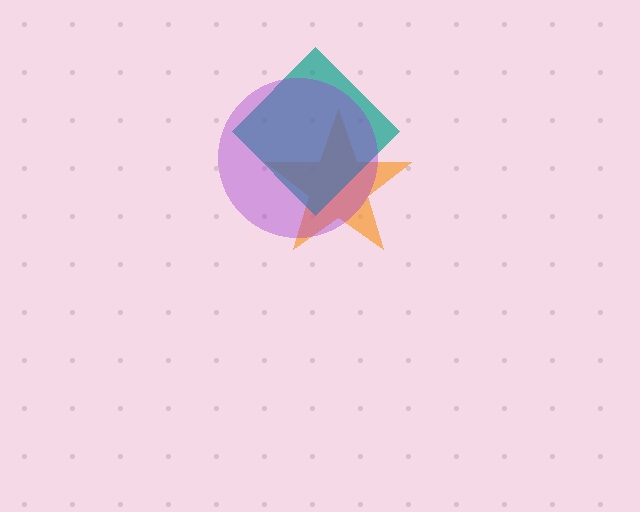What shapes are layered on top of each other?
The layered shapes are: an orange star, a teal diamond, a purple circle.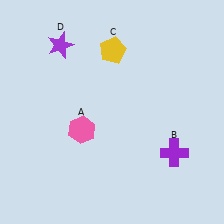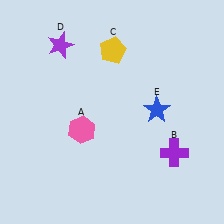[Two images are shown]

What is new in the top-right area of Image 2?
A blue star (E) was added in the top-right area of Image 2.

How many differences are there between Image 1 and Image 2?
There is 1 difference between the two images.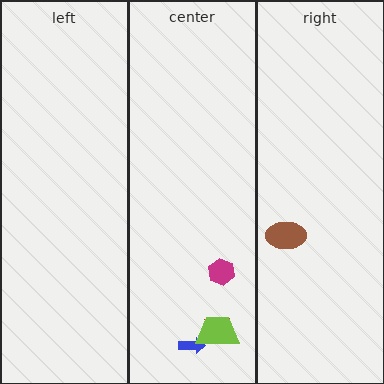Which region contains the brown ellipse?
The right region.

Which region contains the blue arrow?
The center region.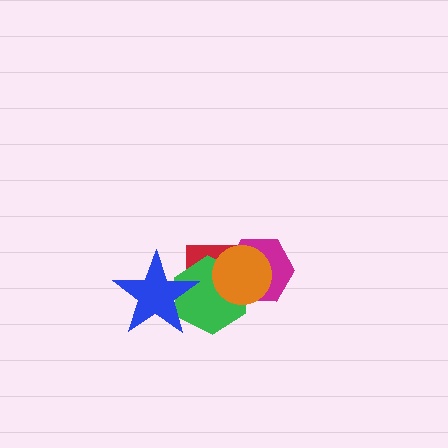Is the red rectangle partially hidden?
Yes, it is partially covered by another shape.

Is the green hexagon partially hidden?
Yes, it is partially covered by another shape.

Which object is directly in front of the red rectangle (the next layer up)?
The green hexagon is directly in front of the red rectangle.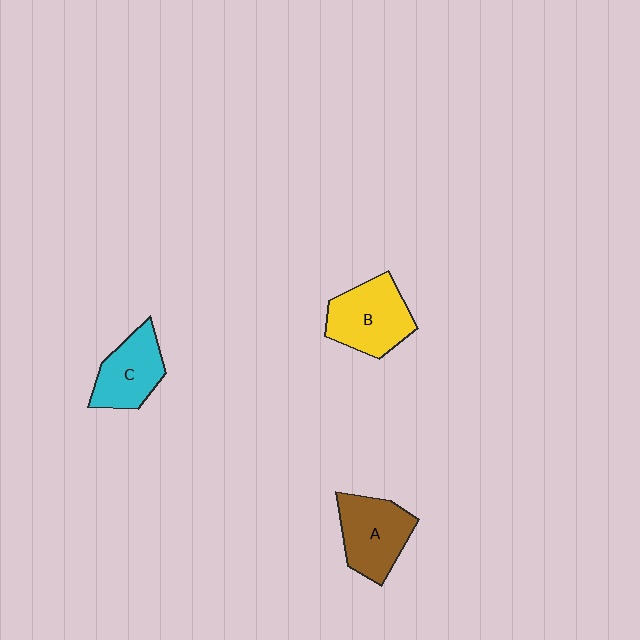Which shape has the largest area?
Shape B (yellow).